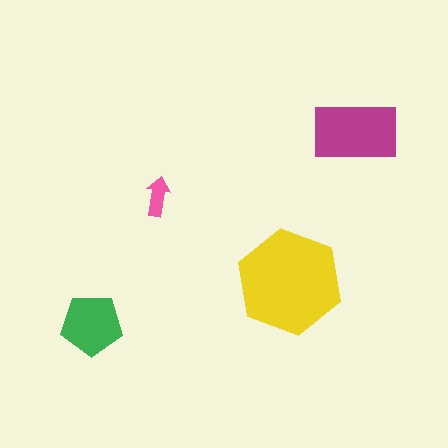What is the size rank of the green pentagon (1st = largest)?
3rd.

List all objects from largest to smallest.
The yellow hexagon, the magenta rectangle, the green pentagon, the pink arrow.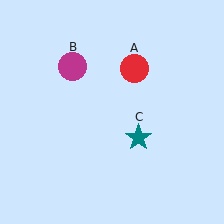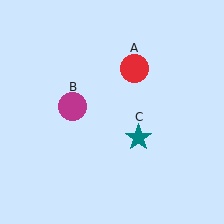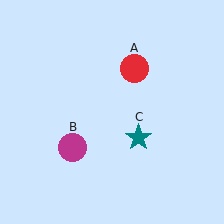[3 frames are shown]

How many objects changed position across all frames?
1 object changed position: magenta circle (object B).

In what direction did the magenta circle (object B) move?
The magenta circle (object B) moved down.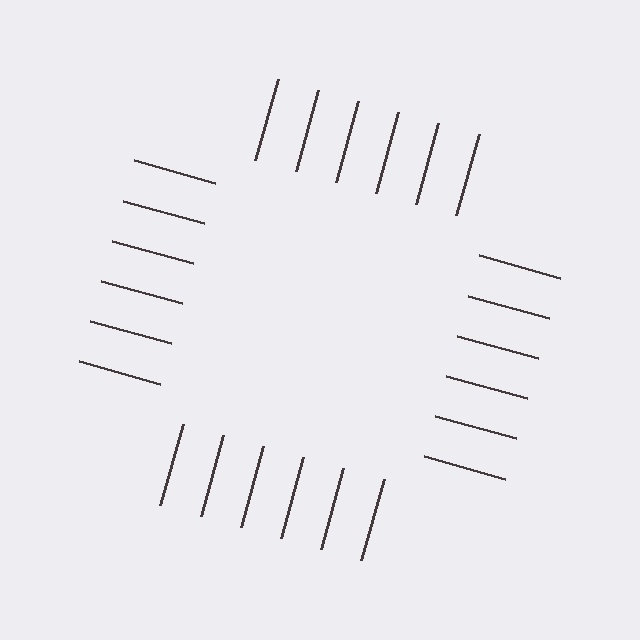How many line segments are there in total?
24 — 6 along each of the 4 edges.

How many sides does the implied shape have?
4 sides — the line-ends trace a square.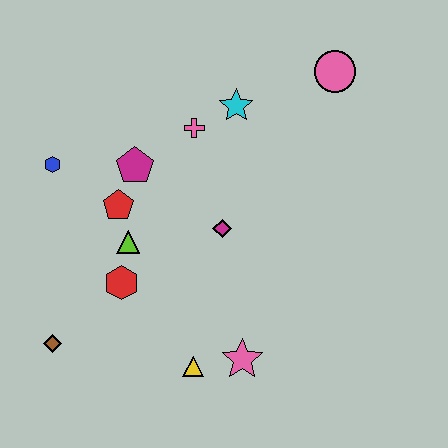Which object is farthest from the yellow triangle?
The pink circle is farthest from the yellow triangle.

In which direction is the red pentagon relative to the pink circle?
The red pentagon is to the left of the pink circle.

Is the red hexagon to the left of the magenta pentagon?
Yes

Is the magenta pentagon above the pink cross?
No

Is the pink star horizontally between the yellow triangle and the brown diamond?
No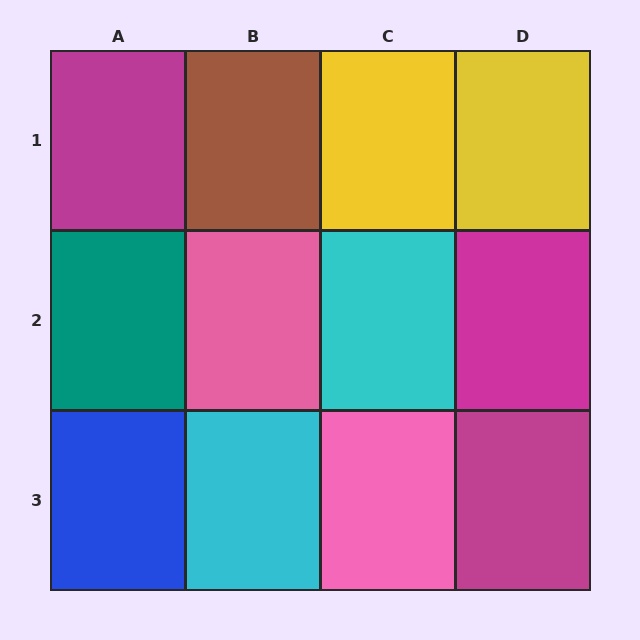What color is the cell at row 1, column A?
Magenta.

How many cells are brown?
1 cell is brown.